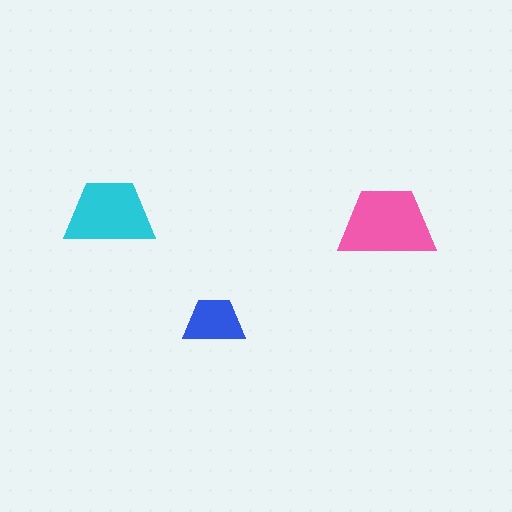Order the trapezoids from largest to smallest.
the pink one, the cyan one, the blue one.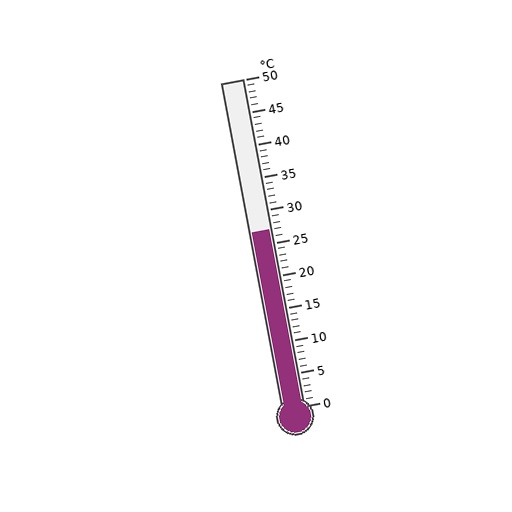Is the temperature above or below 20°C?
The temperature is above 20°C.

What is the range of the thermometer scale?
The thermometer scale ranges from 0°C to 50°C.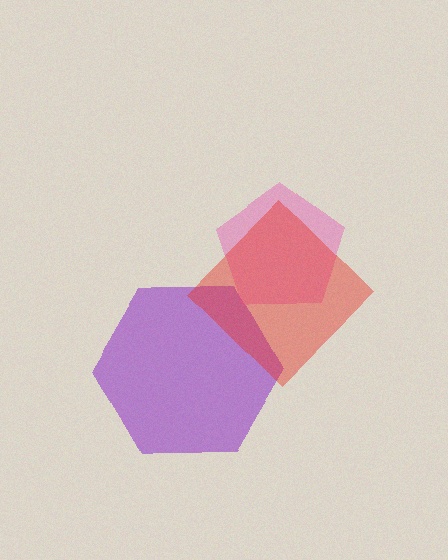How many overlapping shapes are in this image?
There are 3 overlapping shapes in the image.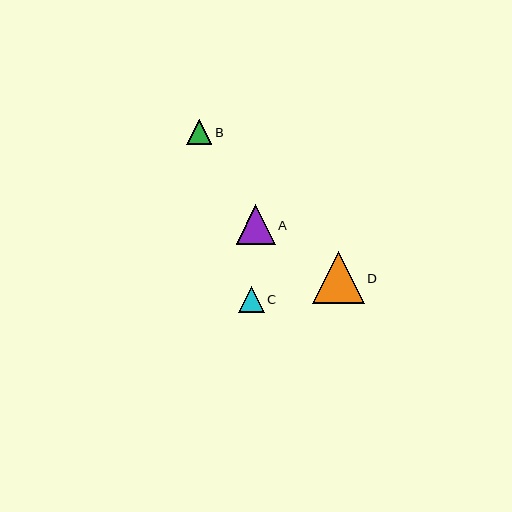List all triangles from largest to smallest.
From largest to smallest: D, A, C, B.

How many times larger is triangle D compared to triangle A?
Triangle D is approximately 1.3 times the size of triangle A.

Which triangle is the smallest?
Triangle B is the smallest with a size of approximately 25 pixels.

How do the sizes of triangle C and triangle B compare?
Triangle C and triangle B are approximately the same size.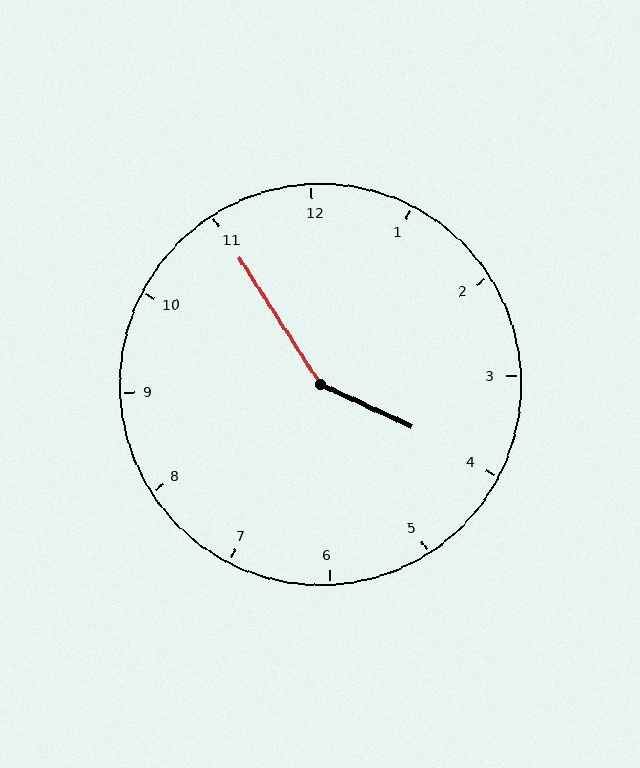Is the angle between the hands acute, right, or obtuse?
It is obtuse.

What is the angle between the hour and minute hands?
Approximately 148 degrees.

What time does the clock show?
3:55.